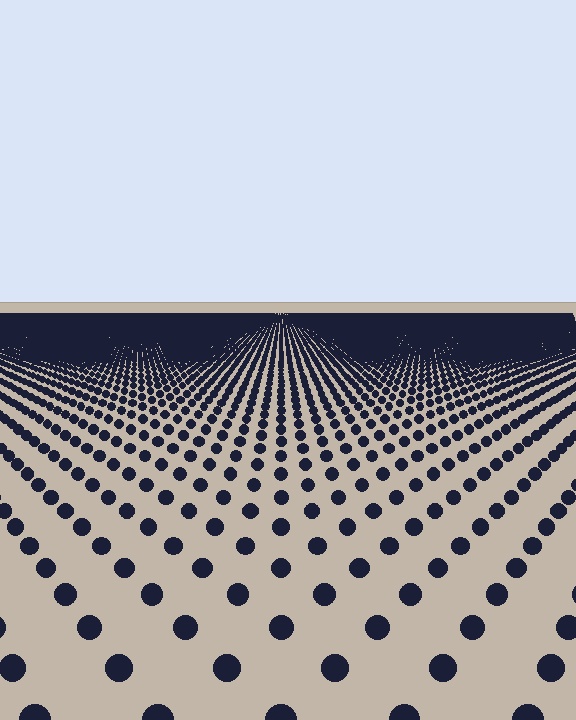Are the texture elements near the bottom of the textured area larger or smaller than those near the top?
Larger. Near the bottom, elements are closer to the viewer and appear at a bigger on-screen size.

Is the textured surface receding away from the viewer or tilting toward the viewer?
The surface is receding away from the viewer. Texture elements get smaller and denser toward the top.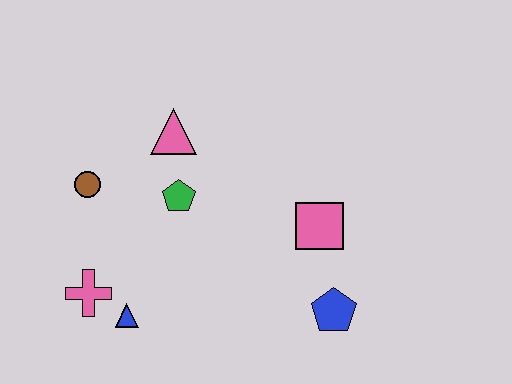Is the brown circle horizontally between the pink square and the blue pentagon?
No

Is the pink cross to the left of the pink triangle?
Yes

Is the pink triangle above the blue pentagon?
Yes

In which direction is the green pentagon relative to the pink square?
The green pentagon is to the left of the pink square.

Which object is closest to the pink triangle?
The green pentagon is closest to the pink triangle.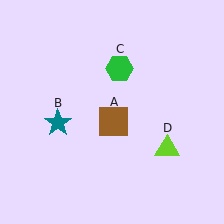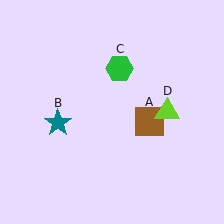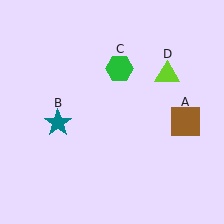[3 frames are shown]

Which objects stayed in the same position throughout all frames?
Teal star (object B) and green hexagon (object C) remained stationary.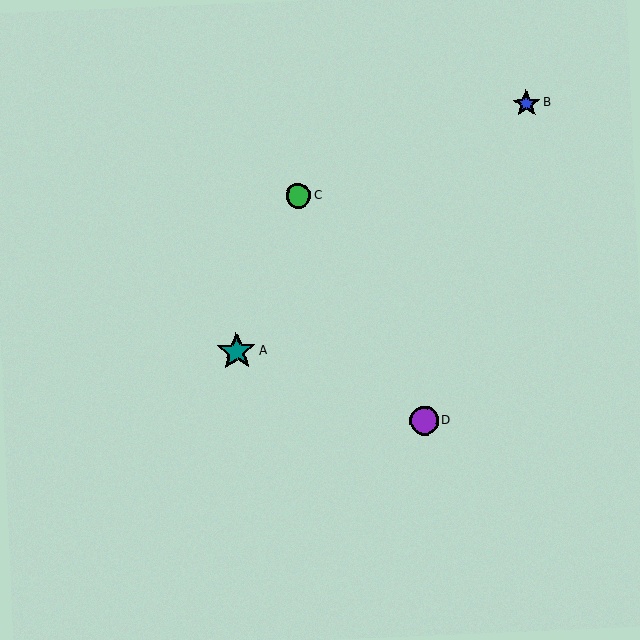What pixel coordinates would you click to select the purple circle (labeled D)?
Click at (424, 420) to select the purple circle D.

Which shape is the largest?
The teal star (labeled A) is the largest.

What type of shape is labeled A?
Shape A is a teal star.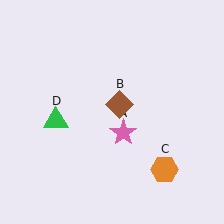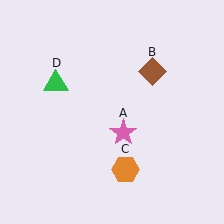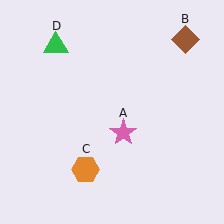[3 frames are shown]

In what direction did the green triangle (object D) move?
The green triangle (object D) moved up.